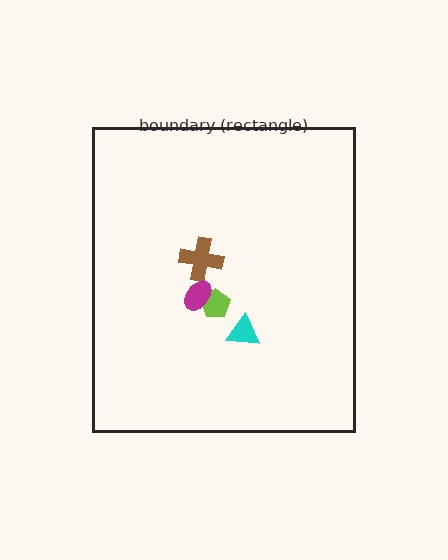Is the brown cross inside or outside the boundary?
Inside.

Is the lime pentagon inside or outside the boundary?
Inside.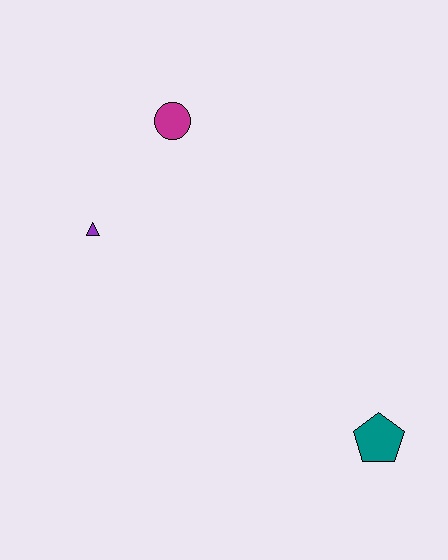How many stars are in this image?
There are no stars.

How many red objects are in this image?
There are no red objects.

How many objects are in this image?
There are 3 objects.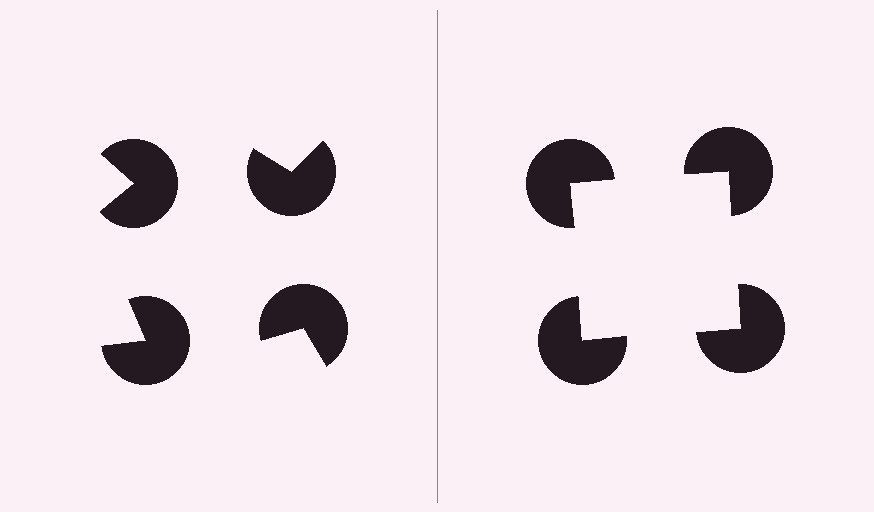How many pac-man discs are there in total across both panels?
8 — 4 on each side.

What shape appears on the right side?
An illusory square.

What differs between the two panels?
The pac-man discs are positioned identically on both sides; only the wedge orientations differ. On the right they align to a square; on the left they are misaligned.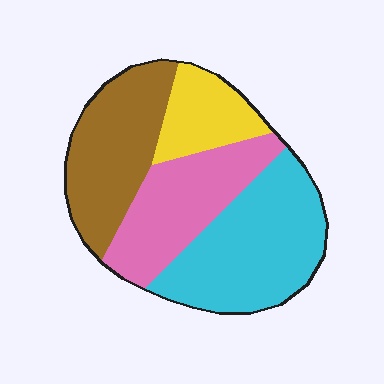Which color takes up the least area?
Yellow, at roughly 15%.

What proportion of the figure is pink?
Pink takes up between a sixth and a third of the figure.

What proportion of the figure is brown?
Brown covers around 25% of the figure.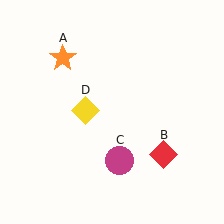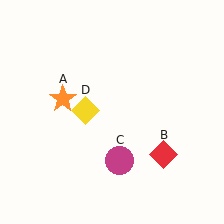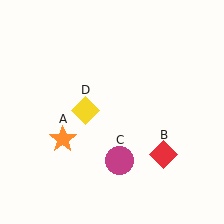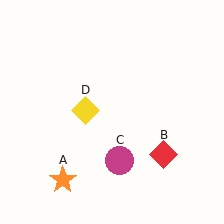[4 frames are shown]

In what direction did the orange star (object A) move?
The orange star (object A) moved down.